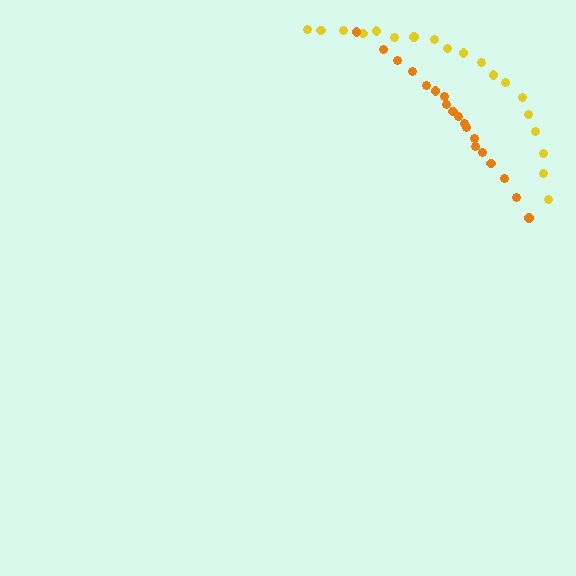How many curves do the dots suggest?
There are 2 distinct paths.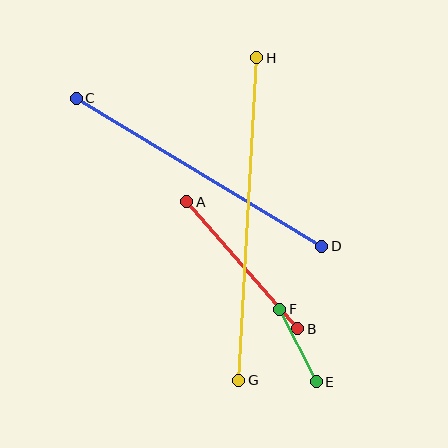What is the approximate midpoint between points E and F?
The midpoint is at approximately (298, 346) pixels.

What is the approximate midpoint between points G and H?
The midpoint is at approximately (248, 219) pixels.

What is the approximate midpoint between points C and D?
The midpoint is at approximately (199, 172) pixels.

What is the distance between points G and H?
The distance is approximately 323 pixels.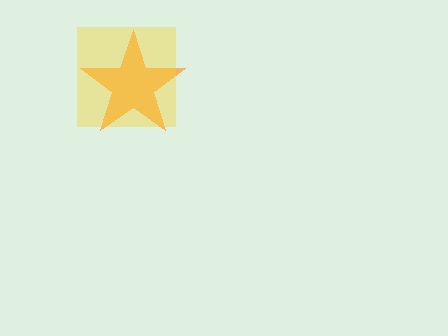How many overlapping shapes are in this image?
There are 2 overlapping shapes in the image.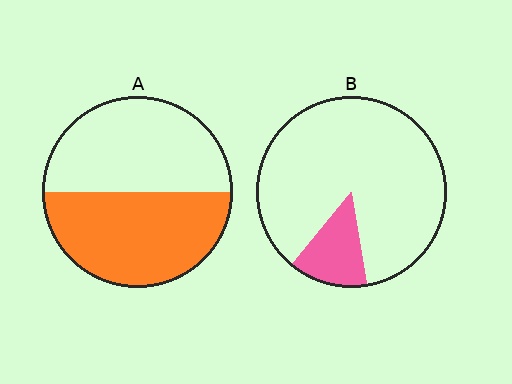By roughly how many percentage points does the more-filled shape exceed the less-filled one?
By roughly 35 percentage points (A over B).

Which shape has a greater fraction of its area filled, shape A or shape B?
Shape A.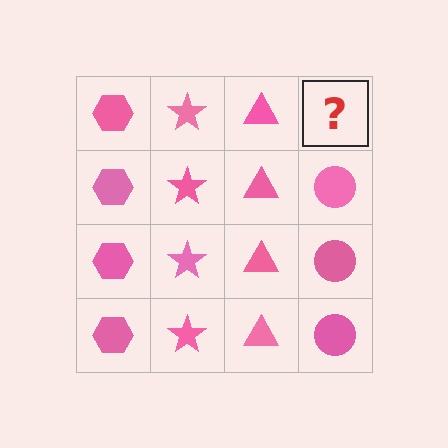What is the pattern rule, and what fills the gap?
The rule is that each column has a consistent shape. The gap should be filled with a pink circle.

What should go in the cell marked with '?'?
The missing cell should contain a pink circle.